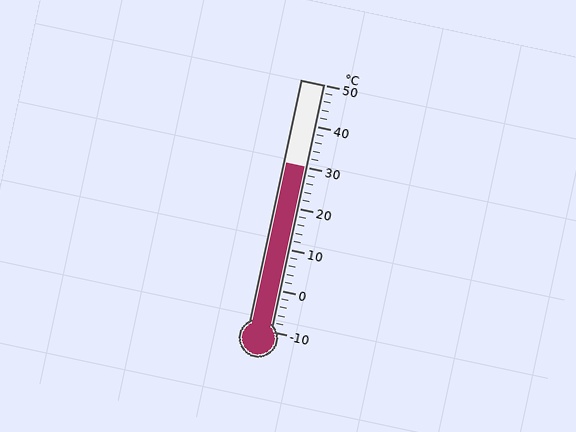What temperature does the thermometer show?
The thermometer shows approximately 30°C.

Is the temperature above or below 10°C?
The temperature is above 10°C.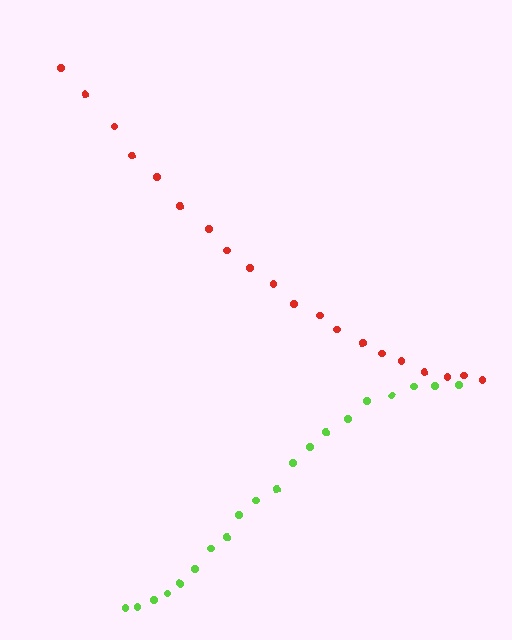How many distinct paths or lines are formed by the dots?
There are 2 distinct paths.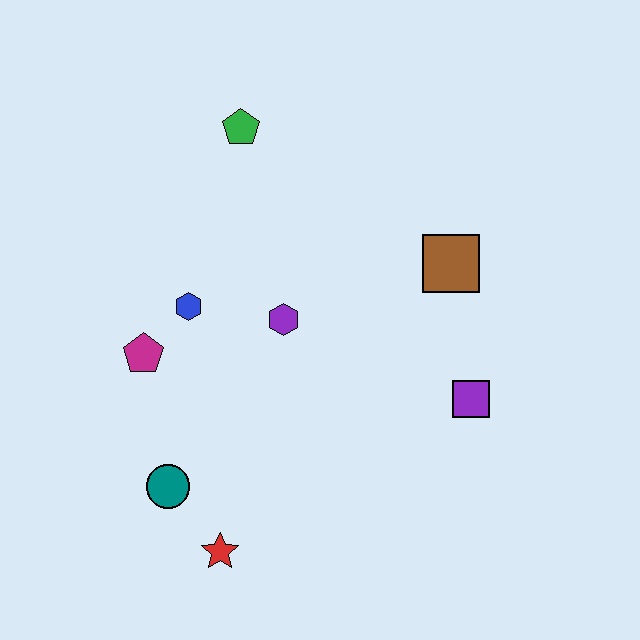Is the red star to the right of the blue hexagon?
Yes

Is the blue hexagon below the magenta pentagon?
No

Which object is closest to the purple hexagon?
The blue hexagon is closest to the purple hexagon.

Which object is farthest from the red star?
The green pentagon is farthest from the red star.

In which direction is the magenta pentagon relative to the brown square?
The magenta pentagon is to the left of the brown square.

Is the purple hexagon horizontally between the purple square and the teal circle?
Yes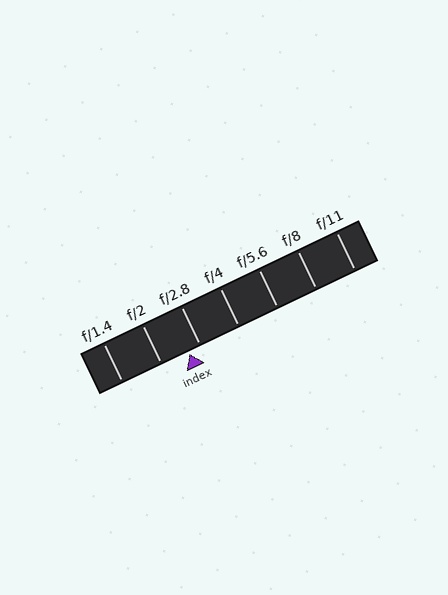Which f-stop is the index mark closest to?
The index mark is closest to f/2.8.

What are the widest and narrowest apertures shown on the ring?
The widest aperture shown is f/1.4 and the narrowest is f/11.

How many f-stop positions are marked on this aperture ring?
There are 7 f-stop positions marked.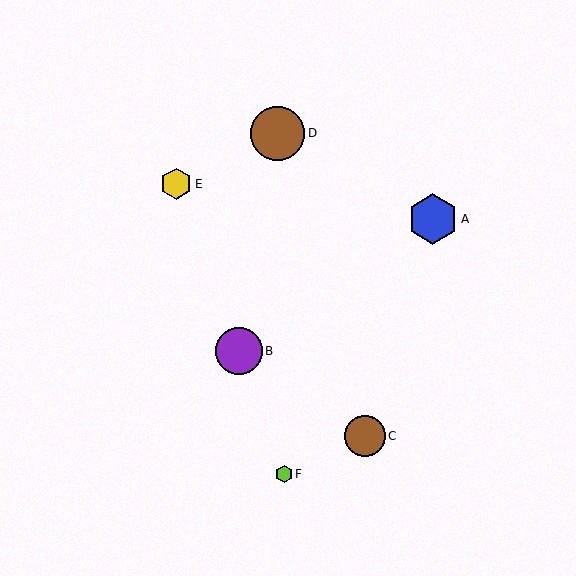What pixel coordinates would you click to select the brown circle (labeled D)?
Click at (278, 133) to select the brown circle D.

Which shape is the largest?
The brown circle (labeled D) is the largest.